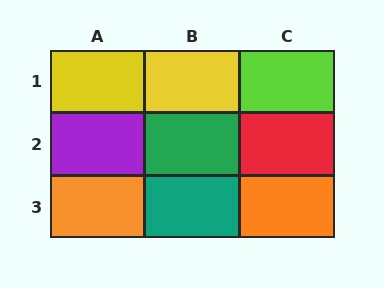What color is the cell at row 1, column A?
Yellow.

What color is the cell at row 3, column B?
Teal.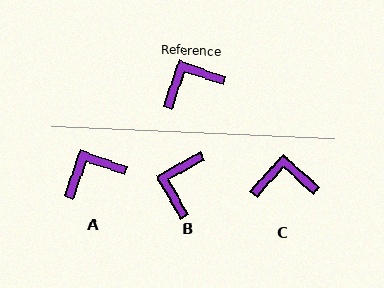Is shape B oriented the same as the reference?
No, it is off by about 48 degrees.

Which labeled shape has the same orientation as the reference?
A.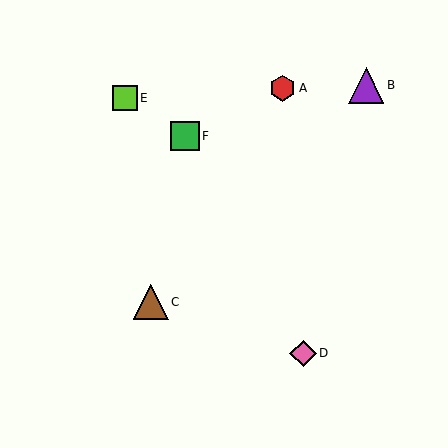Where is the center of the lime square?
The center of the lime square is at (125, 98).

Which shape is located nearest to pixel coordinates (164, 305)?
The brown triangle (labeled C) at (151, 302) is nearest to that location.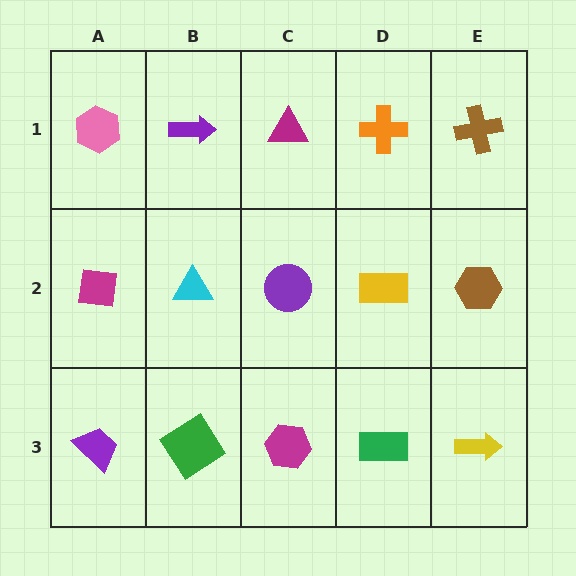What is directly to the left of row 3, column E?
A green rectangle.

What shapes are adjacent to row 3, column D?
A yellow rectangle (row 2, column D), a magenta hexagon (row 3, column C), a yellow arrow (row 3, column E).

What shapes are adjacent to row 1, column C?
A purple circle (row 2, column C), a purple arrow (row 1, column B), an orange cross (row 1, column D).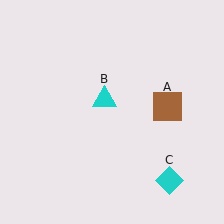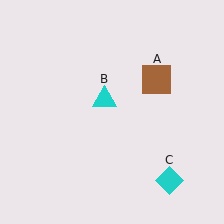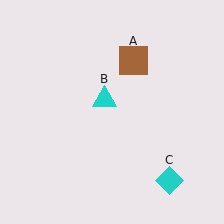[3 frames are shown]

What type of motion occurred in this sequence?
The brown square (object A) rotated counterclockwise around the center of the scene.